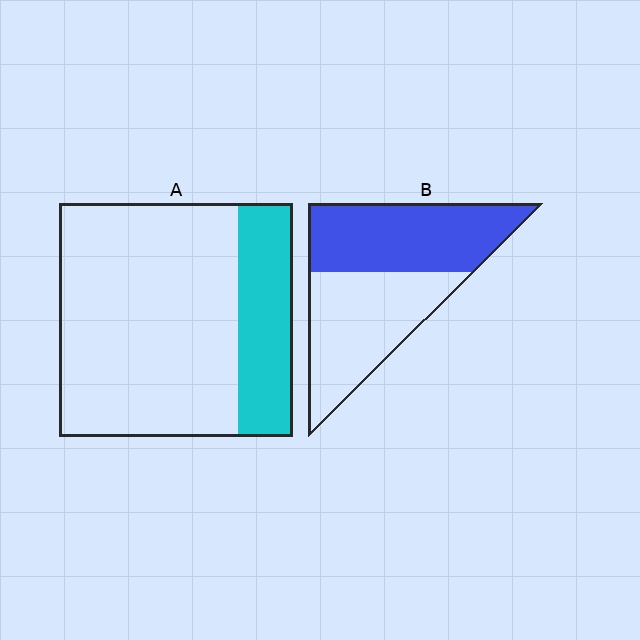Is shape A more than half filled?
No.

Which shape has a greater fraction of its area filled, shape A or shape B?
Shape B.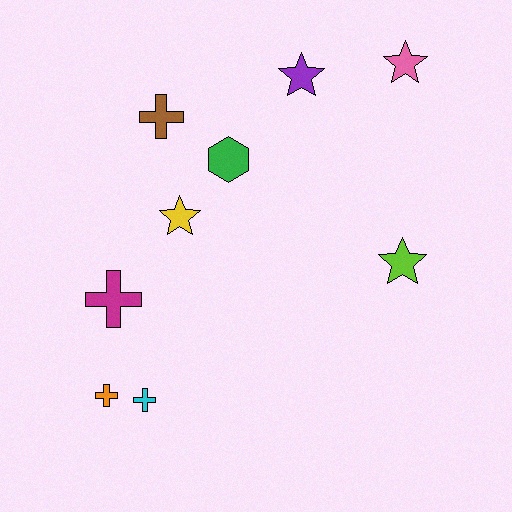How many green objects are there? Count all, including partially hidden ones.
There is 1 green object.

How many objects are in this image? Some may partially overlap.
There are 9 objects.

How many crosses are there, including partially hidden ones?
There are 4 crosses.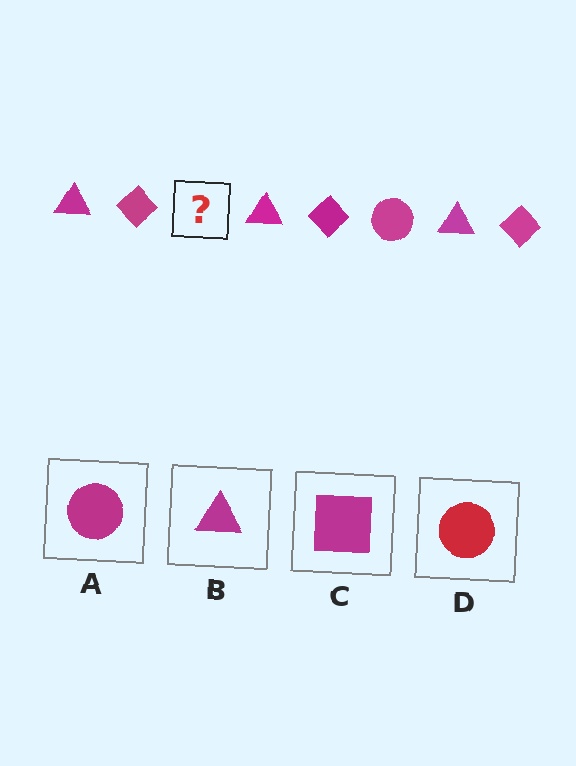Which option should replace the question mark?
Option A.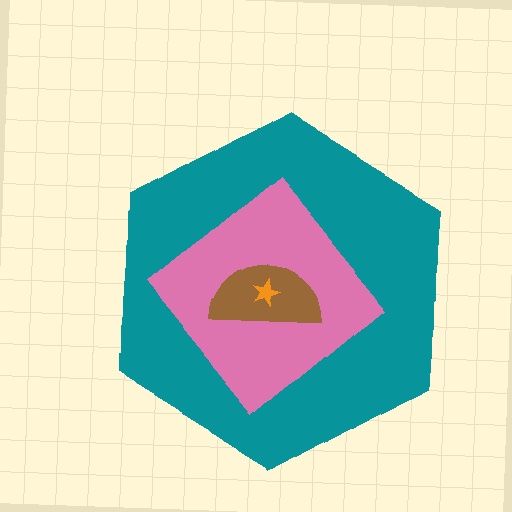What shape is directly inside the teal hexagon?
The pink diamond.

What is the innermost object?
The orange star.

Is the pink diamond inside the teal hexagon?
Yes.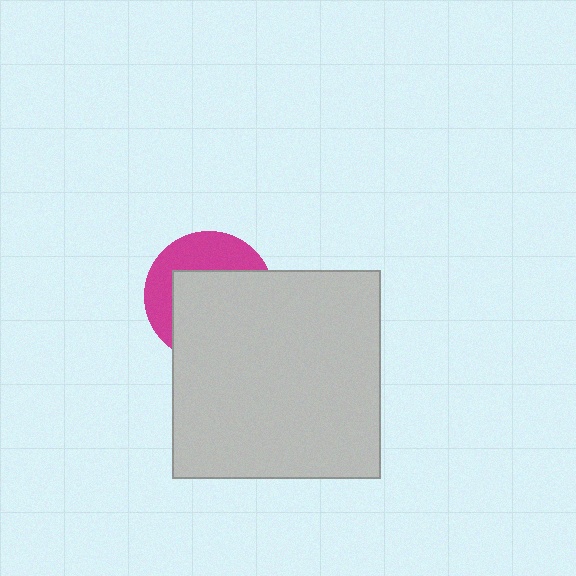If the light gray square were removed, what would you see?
You would see the complete magenta circle.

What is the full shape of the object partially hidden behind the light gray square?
The partially hidden object is a magenta circle.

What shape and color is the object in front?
The object in front is a light gray square.